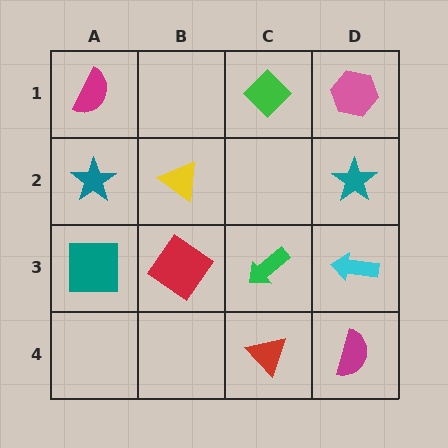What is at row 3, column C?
A green arrow.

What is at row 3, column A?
A teal square.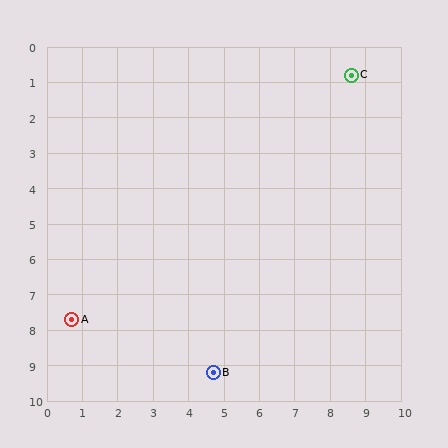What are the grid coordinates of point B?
Point B is at approximately (4.7, 9.2).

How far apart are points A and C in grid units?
Points A and C are about 10.5 grid units apart.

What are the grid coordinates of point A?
Point A is at approximately (0.7, 7.7).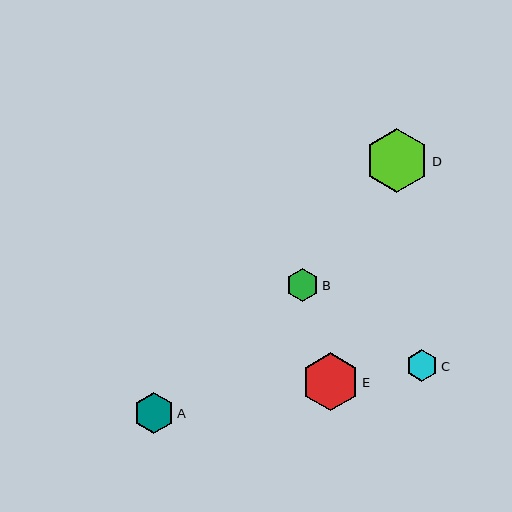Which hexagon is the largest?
Hexagon D is the largest with a size of approximately 64 pixels.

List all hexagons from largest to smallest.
From largest to smallest: D, E, A, B, C.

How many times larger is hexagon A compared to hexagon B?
Hexagon A is approximately 1.2 times the size of hexagon B.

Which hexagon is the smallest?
Hexagon C is the smallest with a size of approximately 32 pixels.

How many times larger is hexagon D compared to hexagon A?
Hexagon D is approximately 1.6 times the size of hexagon A.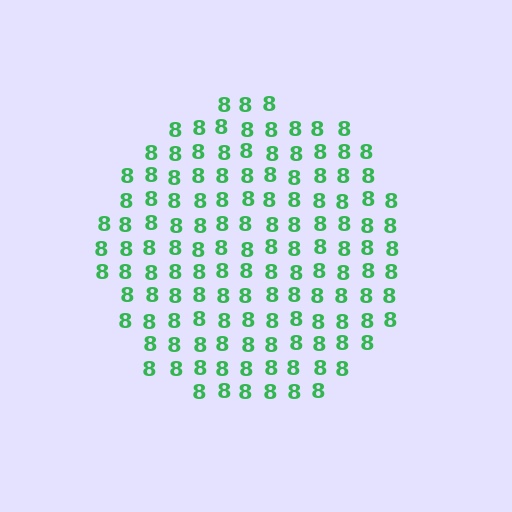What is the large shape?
The large shape is a circle.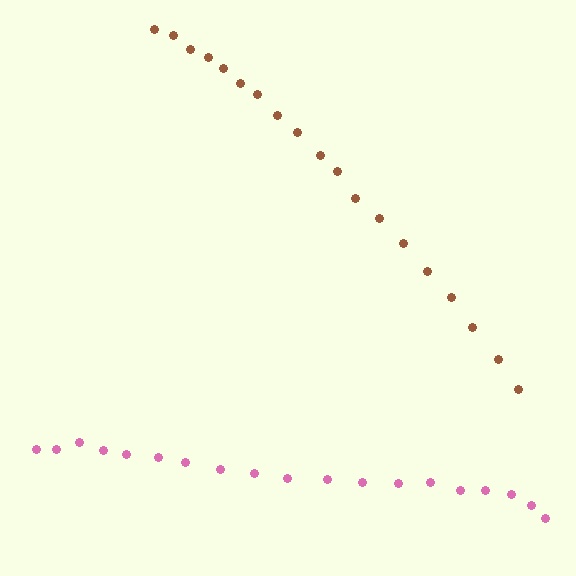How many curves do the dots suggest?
There are 2 distinct paths.